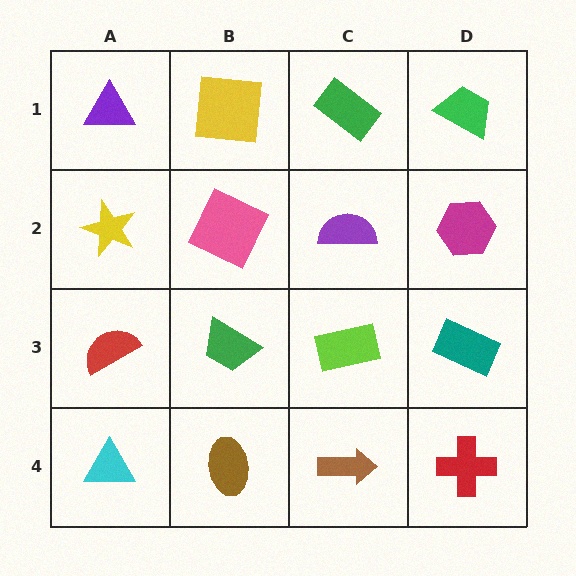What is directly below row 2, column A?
A red semicircle.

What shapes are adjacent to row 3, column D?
A magenta hexagon (row 2, column D), a red cross (row 4, column D), a lime rectangle (row 3, column C).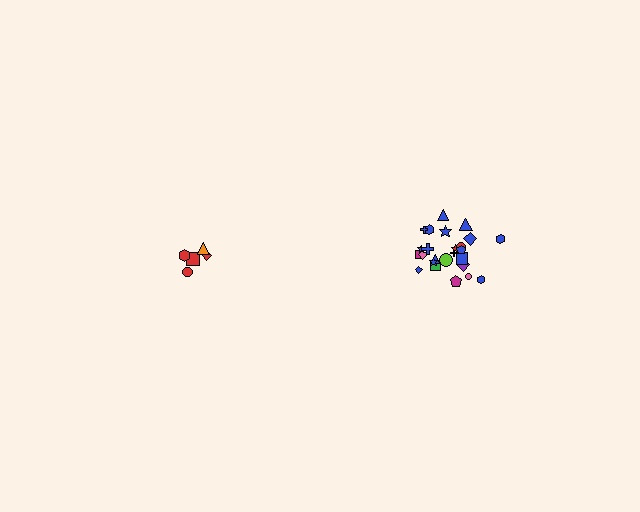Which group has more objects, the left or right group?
The right group.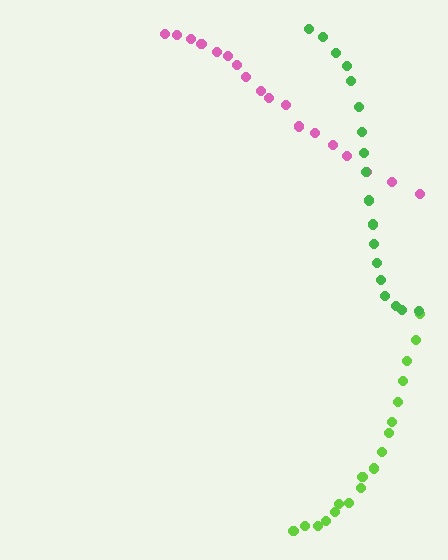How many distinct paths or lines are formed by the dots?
There are 3 distinct paths.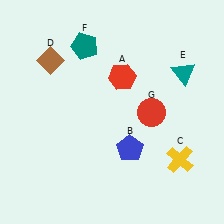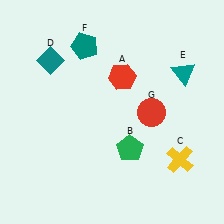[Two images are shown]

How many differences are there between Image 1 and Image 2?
There are 2 differences between the two images.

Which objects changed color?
B changed from blue to green. D changed from brown to teal.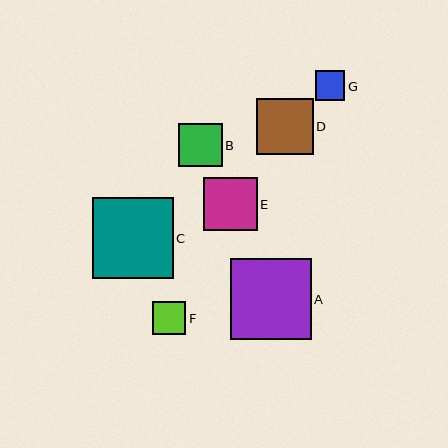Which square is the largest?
Square A is the largest with a size of approximately 81 pixels.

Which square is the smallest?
Square G is the smallest with a size of approximately 30 pixels.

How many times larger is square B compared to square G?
Square B is approximately 1.5 times the size of square G.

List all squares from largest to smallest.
From largest to smallest: A, C, D, E, B, F, G.